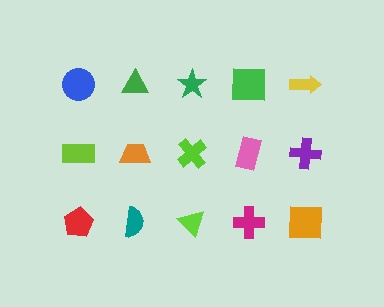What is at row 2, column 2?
An orange trapezoid.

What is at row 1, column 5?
A yellow arrow.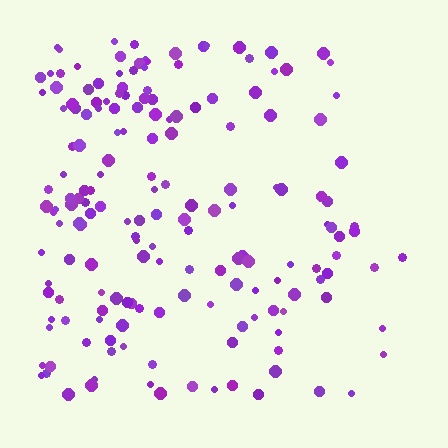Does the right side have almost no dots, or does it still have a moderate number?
Still a moderate number, just noticeably fewer than the left.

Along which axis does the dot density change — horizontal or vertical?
Horizontal.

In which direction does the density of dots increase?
From right to left, with the left side densest.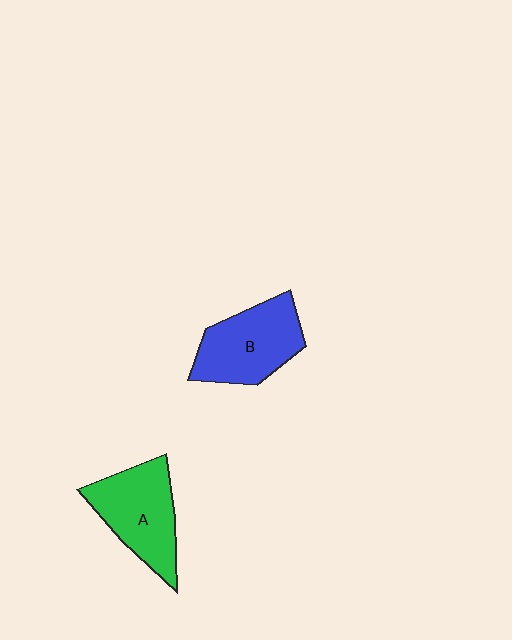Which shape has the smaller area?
Shape B (blue).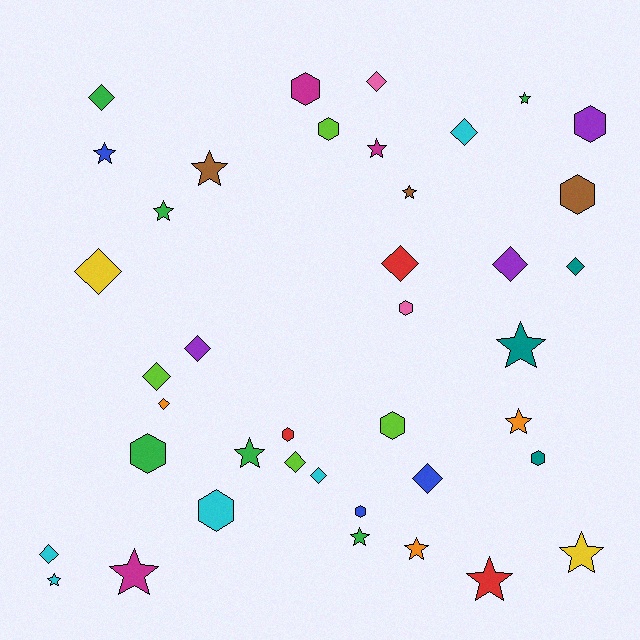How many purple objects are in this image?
There are 3 purple objects.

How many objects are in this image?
There are 40 objects.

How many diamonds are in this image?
There are 14 diamonds.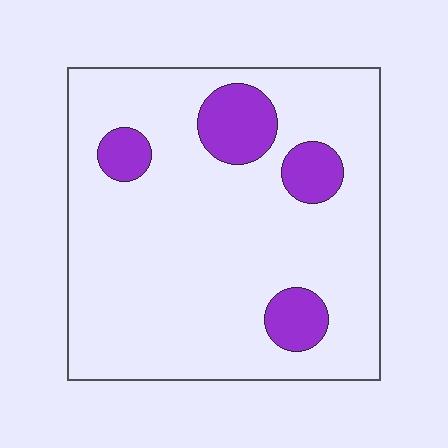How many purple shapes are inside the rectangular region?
4.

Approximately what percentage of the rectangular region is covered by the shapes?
Approximately 15%.